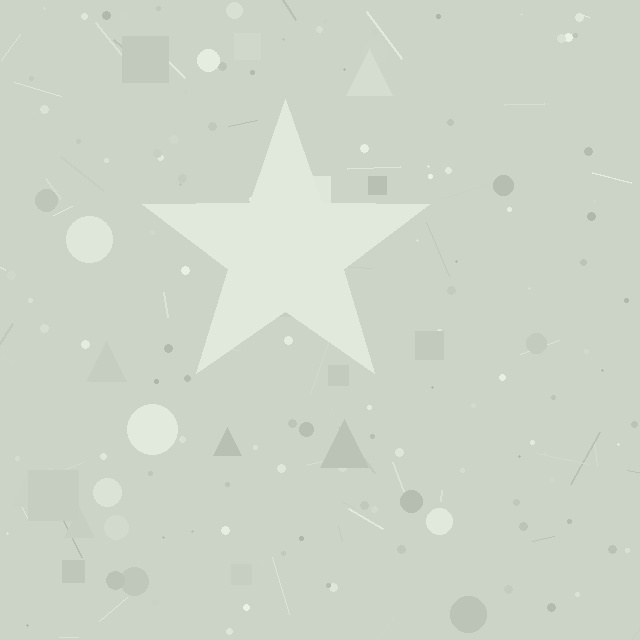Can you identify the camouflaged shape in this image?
The camouflaged shape is a star.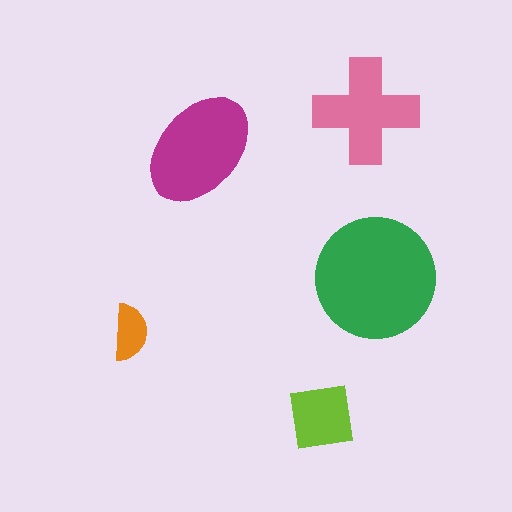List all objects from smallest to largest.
The orange semicircle, the lime square, the pink cross, the magenta ellipse, the green circle.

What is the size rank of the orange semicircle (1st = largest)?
5th.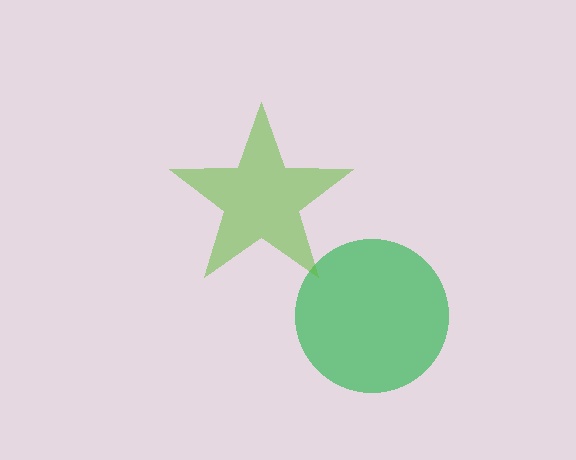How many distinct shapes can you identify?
There are 2 distinct shapes: a green circle, a lime star.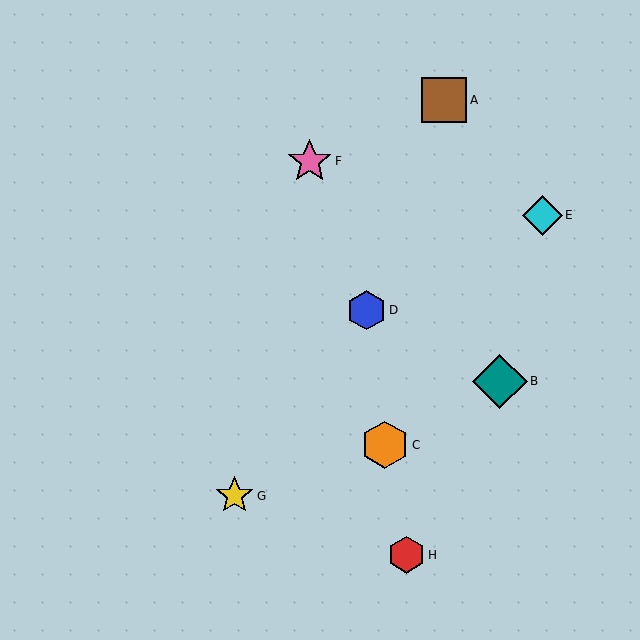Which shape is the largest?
The teal diamond (labeled B) is the largest.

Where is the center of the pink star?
The center of the pink star is at (310, 161).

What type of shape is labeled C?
Shape C is an orange hexagon.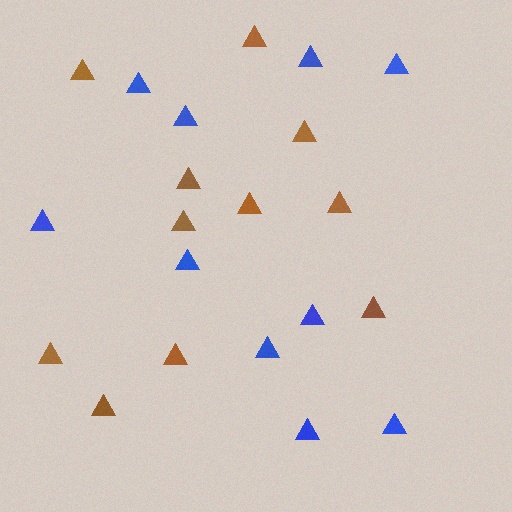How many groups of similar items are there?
There are 2 groups: one group of blue triangles (10) and one group of brown triangles (11).